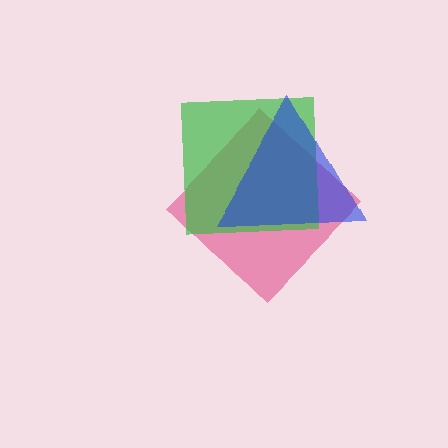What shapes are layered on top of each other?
The layered shapes are: a pink diamond, a green square, a blue triangle.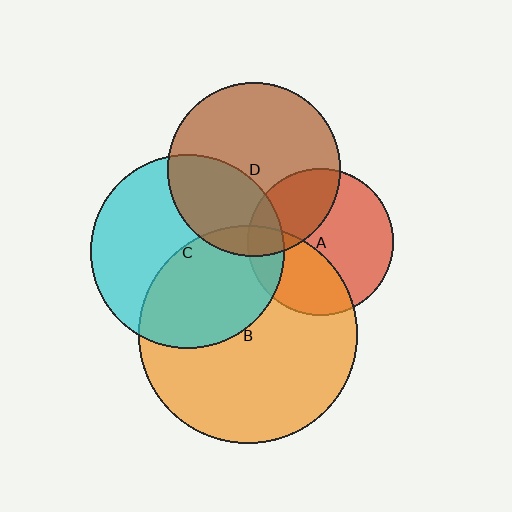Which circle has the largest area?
Circle B (orange).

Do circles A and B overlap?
Yes.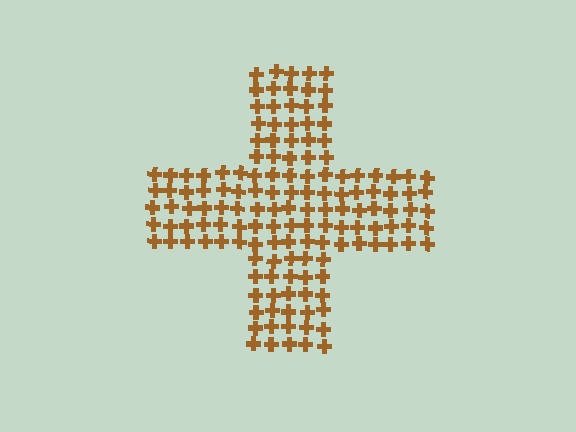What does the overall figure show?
The overall figure shows a cross.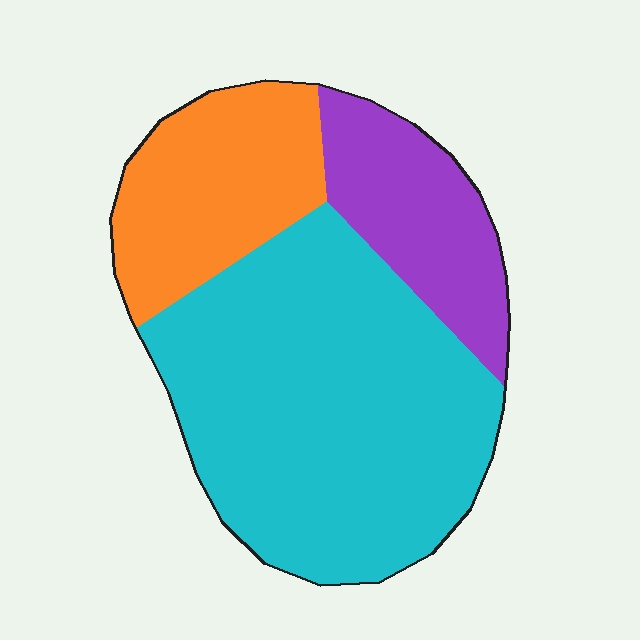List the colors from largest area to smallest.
From largest to smallest: cyan, orange, purple.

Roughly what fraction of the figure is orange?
Orange covers 23% of the figure.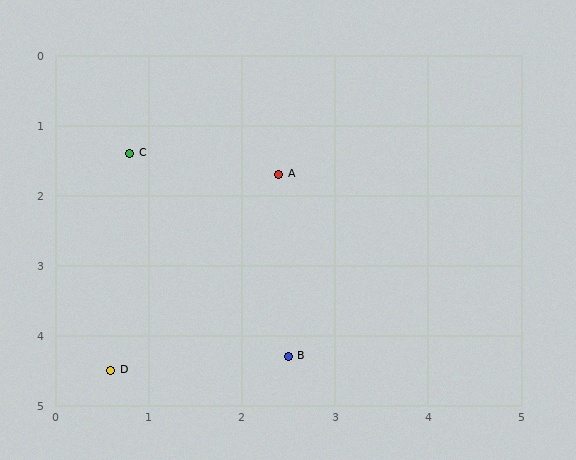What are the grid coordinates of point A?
Point A is at approximately (2.4, 1.7).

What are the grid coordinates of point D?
Point D is at approximately (0.6, 4.5).